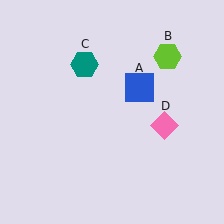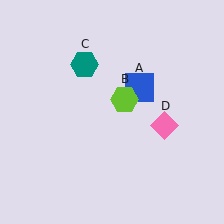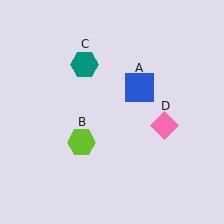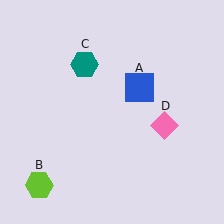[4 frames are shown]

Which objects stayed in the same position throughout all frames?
Blue square (object A) and teal hexagon (object C) and pink diamond (object D) remained stationary.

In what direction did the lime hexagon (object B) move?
The lime hexagon (object B) moved down and to the left.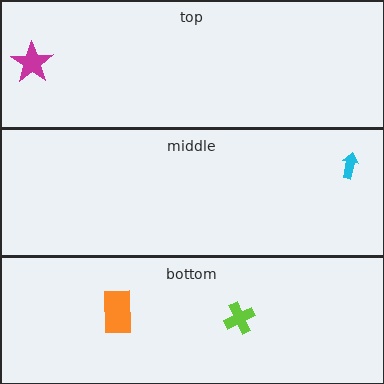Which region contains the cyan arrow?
The middle region.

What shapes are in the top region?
The magenta star.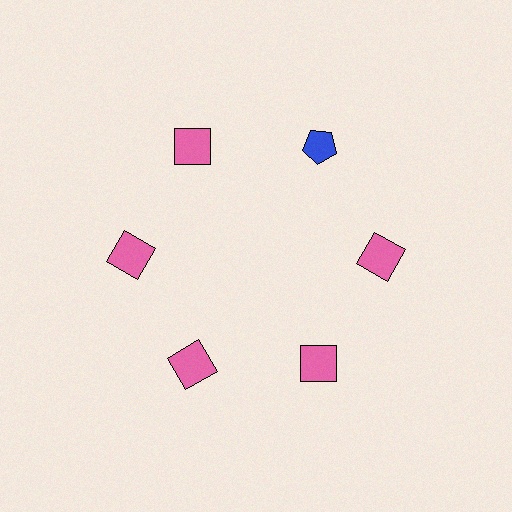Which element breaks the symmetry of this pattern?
The blue pentagon at roughly the 1 o'clock position breaks the symmetry. All other shapes are pink squares.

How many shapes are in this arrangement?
There are 6 shapes arranged in a ring pattern.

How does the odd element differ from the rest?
It differs in both color (blue instead of pink) and shape (pentagon instead of square).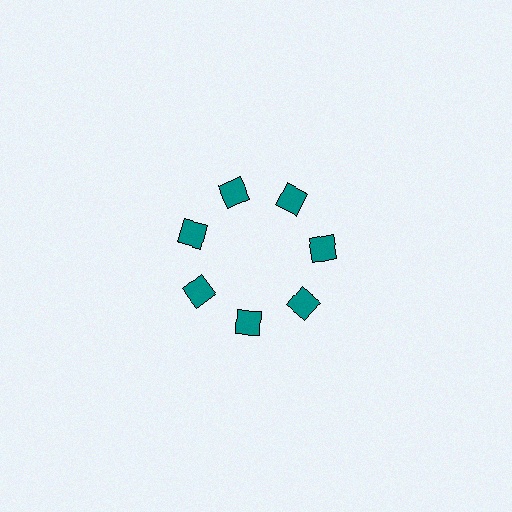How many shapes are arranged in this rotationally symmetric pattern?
There are 7 shapes, arranged in 7 groups of 1.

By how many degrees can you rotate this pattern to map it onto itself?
The pattern maps onto itself every 51 degrees of rotation.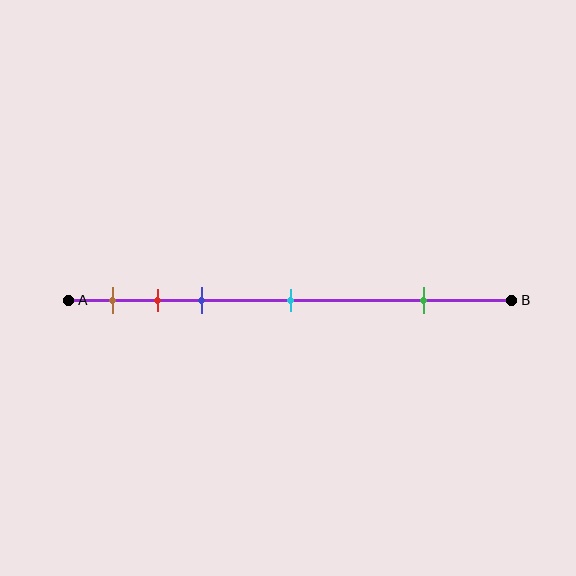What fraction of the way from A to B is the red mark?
The red mark is approximately 20% (0.2) of the way from A to B.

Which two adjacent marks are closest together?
The red and blue marks are the closest adjacent pair.